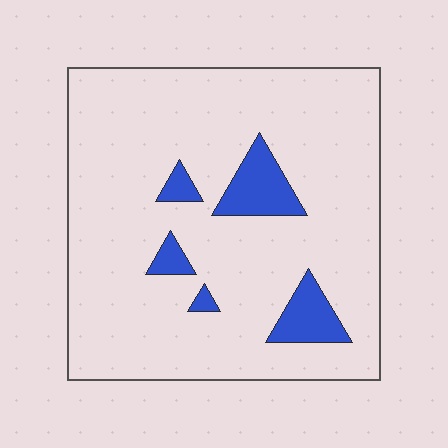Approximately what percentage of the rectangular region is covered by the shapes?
Approximately 10%.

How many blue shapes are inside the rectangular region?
5.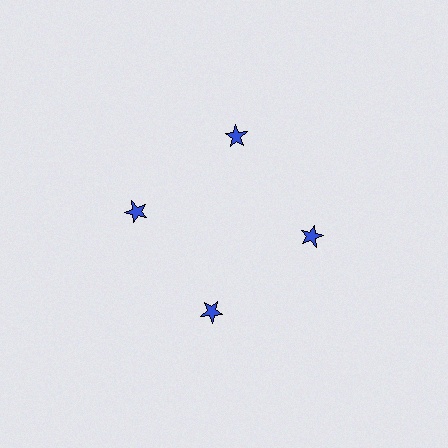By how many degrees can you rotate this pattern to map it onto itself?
The pattern maps onto itself every 90 degrees of rotation.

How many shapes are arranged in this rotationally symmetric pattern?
There are 4 shapes, arranged in 4 groups of 1.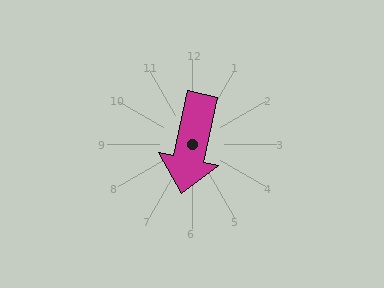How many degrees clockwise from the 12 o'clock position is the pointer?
Approximately 192 degrees.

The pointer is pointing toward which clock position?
Roughly 6 o'clock.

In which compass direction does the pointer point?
South.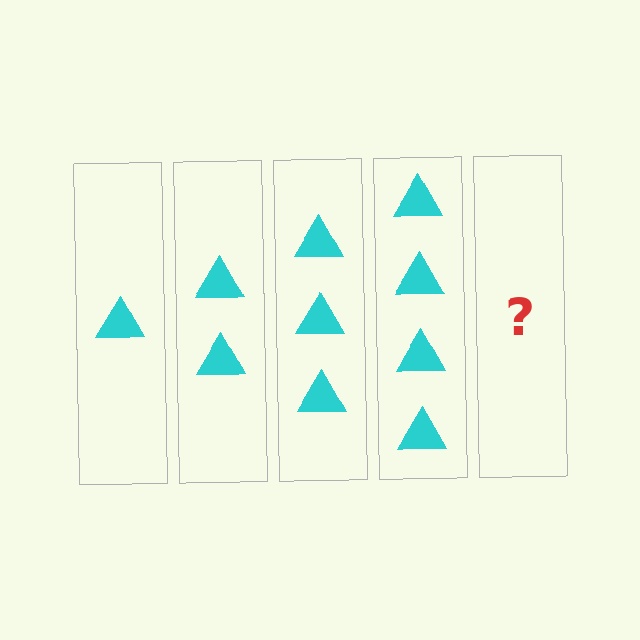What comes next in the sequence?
The next element should be 5 triangles.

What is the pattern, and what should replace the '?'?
The pattern is that each step adds one more triangle. The '?' should be 5 triangles.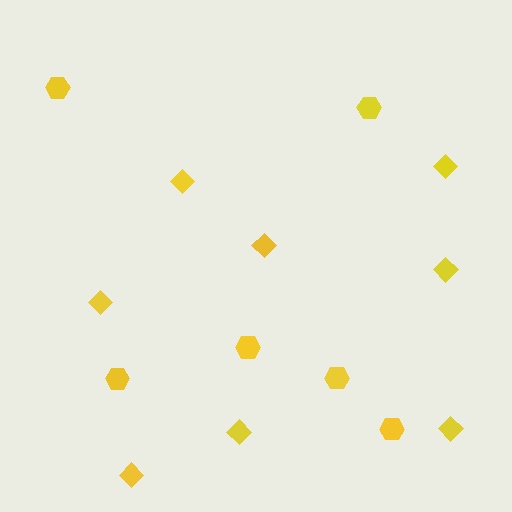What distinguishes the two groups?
There are 2 groups: one group of hexagons (6) and one group of diamonds (8).